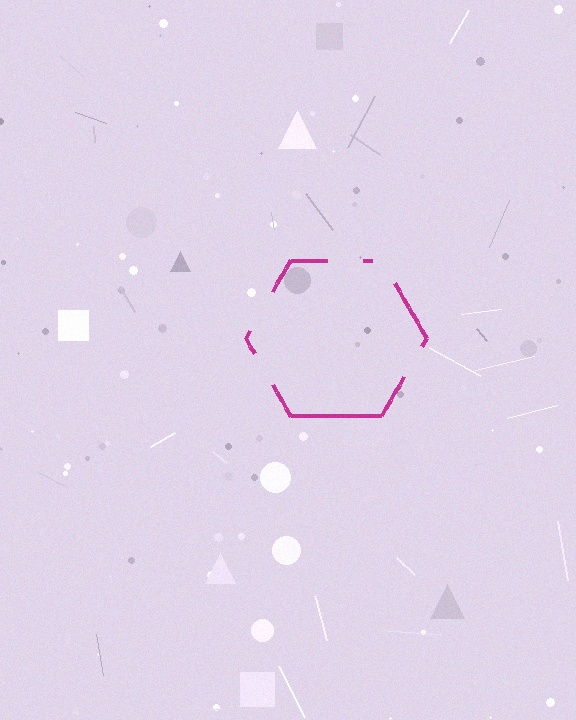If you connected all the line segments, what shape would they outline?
They would outline a hexagon.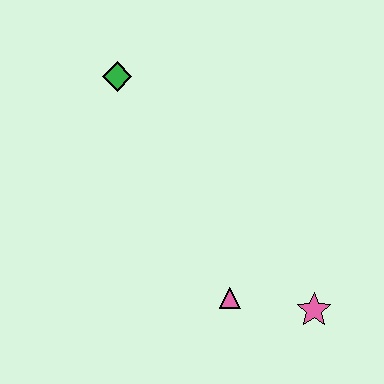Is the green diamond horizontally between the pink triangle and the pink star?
No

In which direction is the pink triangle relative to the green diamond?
The pink triangle is below the green diamond.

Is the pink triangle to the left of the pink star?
Yes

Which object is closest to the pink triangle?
The pink star is closest to the pink triangle.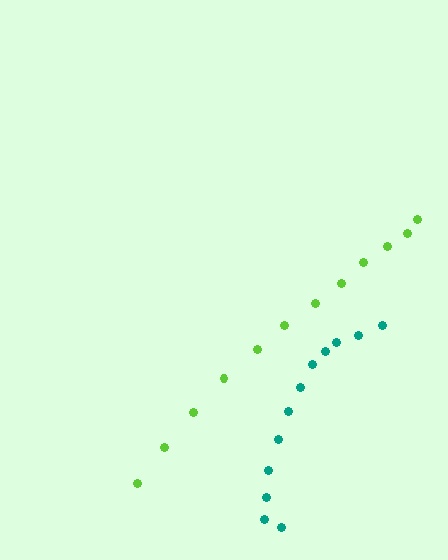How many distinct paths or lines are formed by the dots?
There are 2 distinct paths.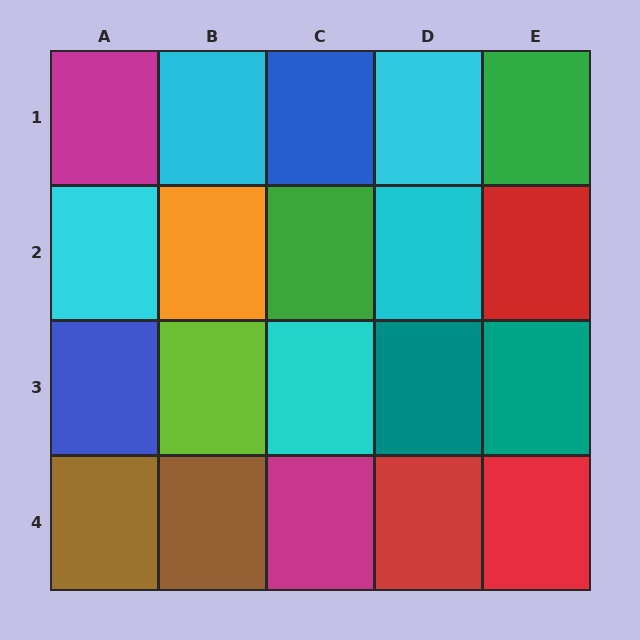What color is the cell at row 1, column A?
Magenta.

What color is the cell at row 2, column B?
Orange.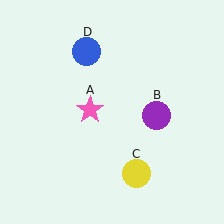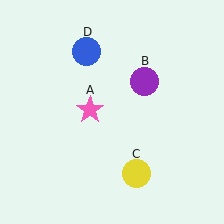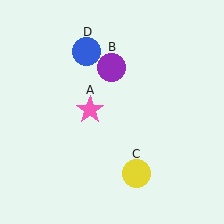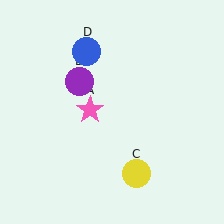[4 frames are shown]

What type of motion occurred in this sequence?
The purple circle (object B) rotated counterclockwise around the center of the scene.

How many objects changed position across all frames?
1 object changed position: purple circle (object B).